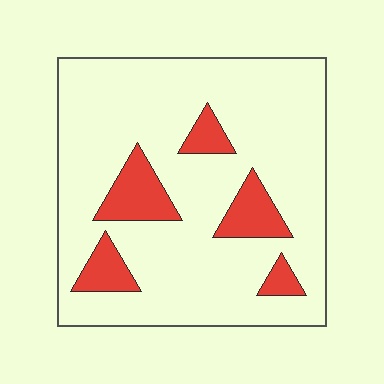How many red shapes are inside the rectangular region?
5.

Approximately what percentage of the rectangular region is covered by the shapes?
Approximately 15%.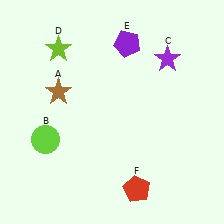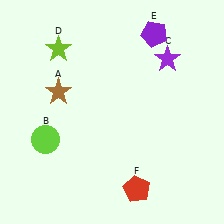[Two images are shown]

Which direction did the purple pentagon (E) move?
The purple pentagon (E) moved right.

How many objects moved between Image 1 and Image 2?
1 object moved between the two images.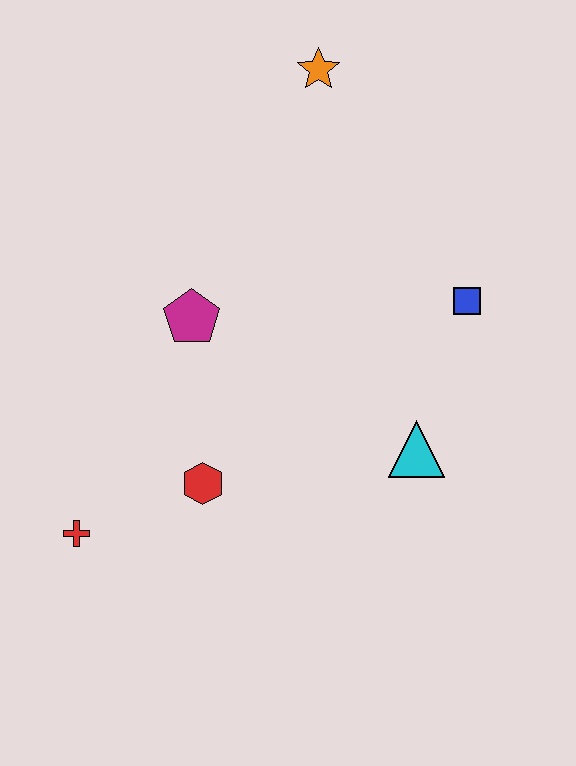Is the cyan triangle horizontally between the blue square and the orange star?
Yes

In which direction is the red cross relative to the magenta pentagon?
The red cross is below the magenta pentagon.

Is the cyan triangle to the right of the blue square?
No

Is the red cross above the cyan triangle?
No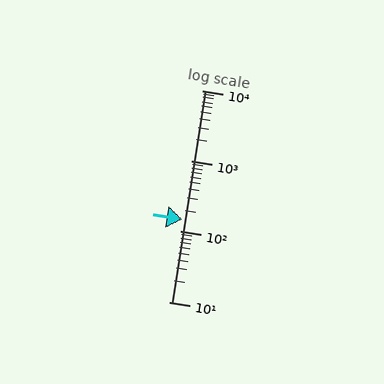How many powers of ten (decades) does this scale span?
The scale spans 3 decades, from 10 to 10000.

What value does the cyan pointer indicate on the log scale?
The pointer indicates approximately 150.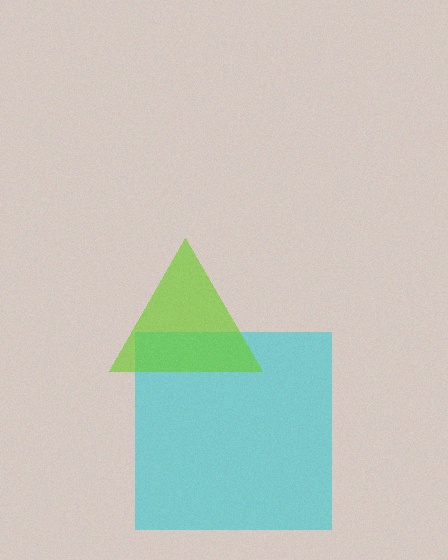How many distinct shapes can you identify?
There are 2 distinct shapes: a cyan square, a lime triangle.